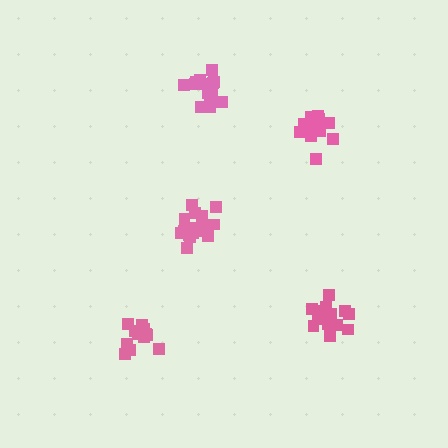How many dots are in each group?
Group 1: 16 dots, Group 2: 18 dots, Group 3: 15 dots, Group 4: 15 dots, Group 5: 15 dots (79 total).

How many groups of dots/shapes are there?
There are 5 groups.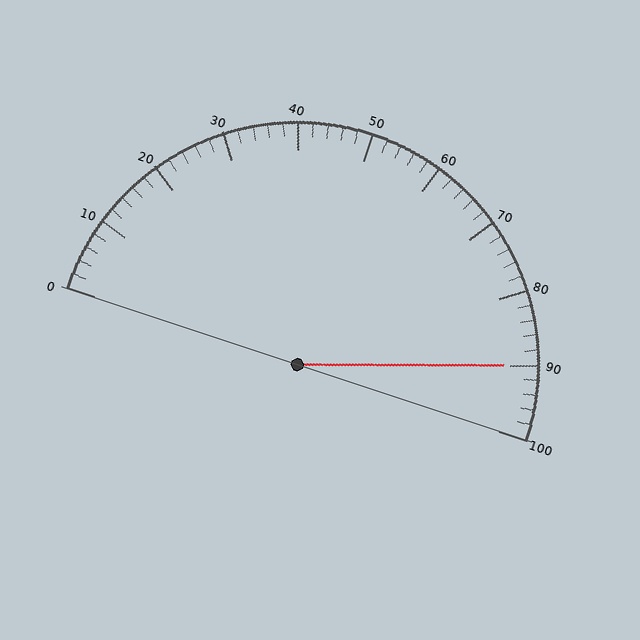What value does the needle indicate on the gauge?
The needle indicates approximately 90.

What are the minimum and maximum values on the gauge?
The gauge ranges from 0 to 100.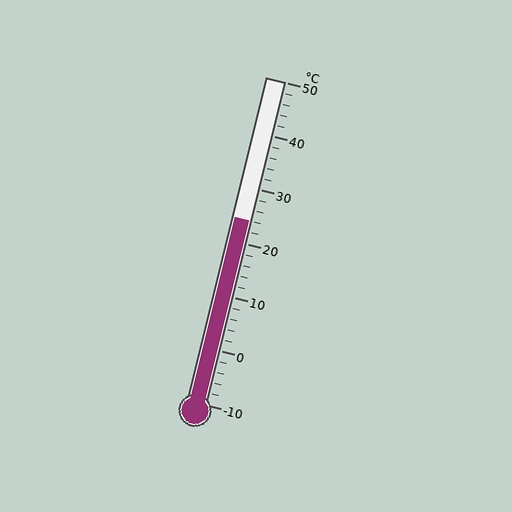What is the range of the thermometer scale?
The thermometer scale ranges from -10°C to 50°C.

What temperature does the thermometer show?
The thermometer shows approximately 24°C.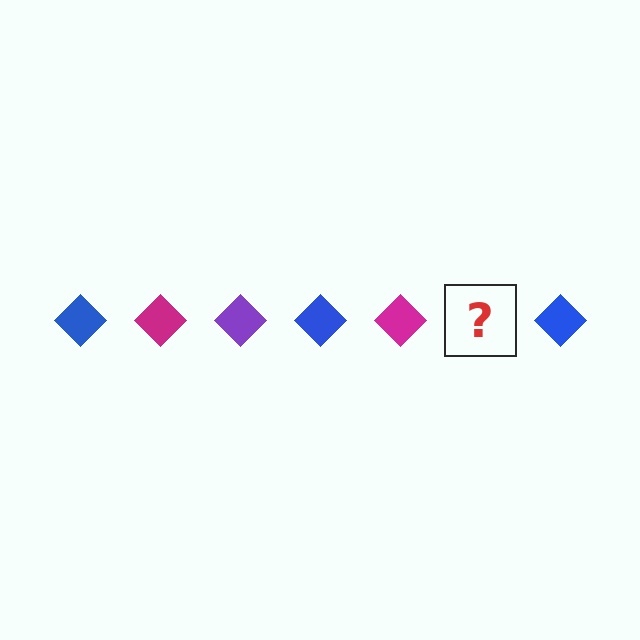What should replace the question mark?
The question mark should be replaced with a purple diamond.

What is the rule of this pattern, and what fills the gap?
The rule is that the pattern cycles through blue, magenta, purple diamonds. The gap should be filled with a purple diamond.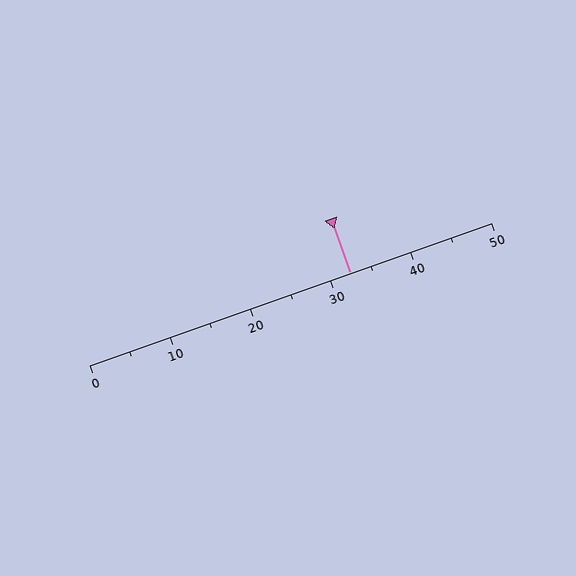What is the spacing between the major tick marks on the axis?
The major ticks are spaced 10 apart.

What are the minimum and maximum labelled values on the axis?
The axis runs from 0 to 50.